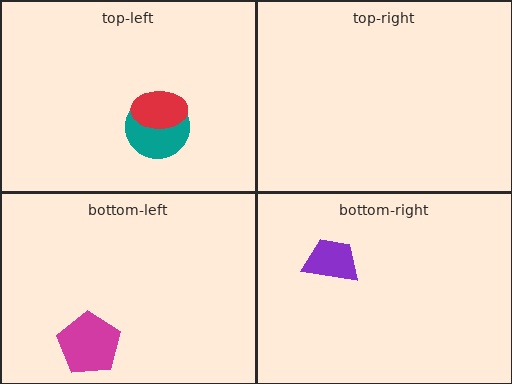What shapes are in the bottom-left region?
The magenta pentagon.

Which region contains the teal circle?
The top-left region.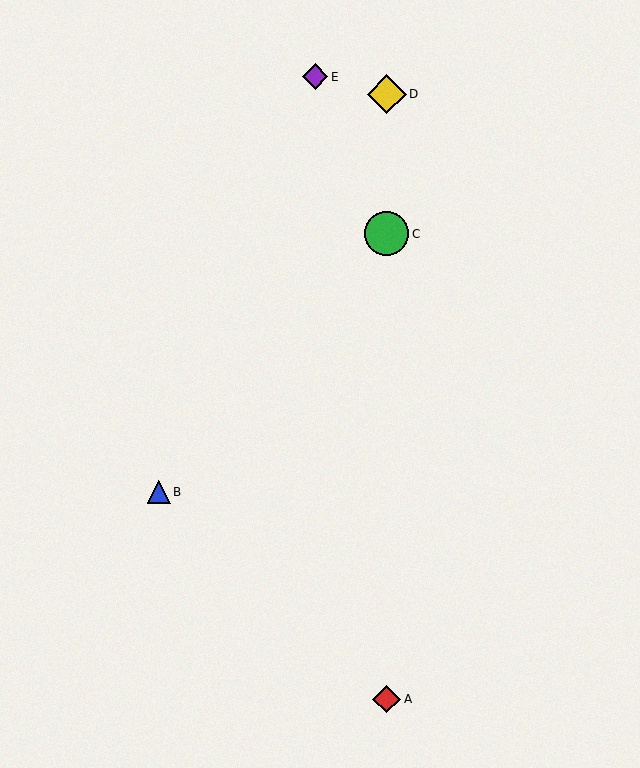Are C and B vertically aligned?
No, C is at x≈387 and B is at x≈159.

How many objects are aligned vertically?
3 objects (A, C, D) are aligned vertically.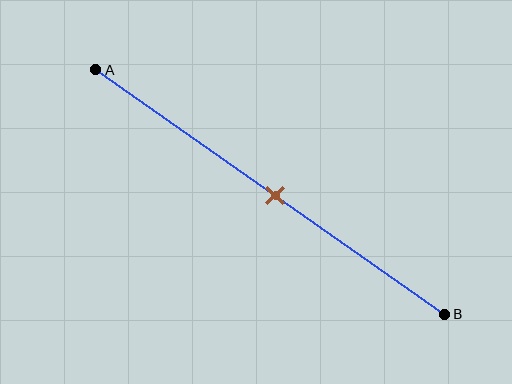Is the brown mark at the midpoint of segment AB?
Yes, the mark is approximately at the midpoint.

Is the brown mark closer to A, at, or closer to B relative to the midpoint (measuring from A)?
The brown mark is approximately at the midpoint of segment AB.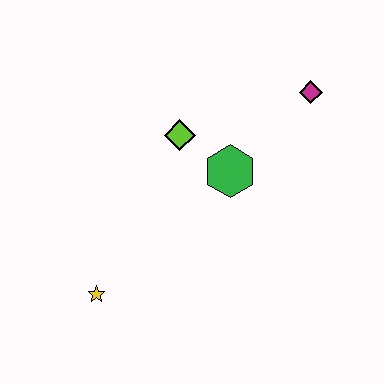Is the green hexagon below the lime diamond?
Yes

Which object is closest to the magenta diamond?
The green hexagon is closest to the magenta diamond.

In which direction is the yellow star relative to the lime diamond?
The yellow star is below the lime diamond.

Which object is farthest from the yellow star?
The magenta diamond is farthest from the yellow star.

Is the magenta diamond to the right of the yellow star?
Yes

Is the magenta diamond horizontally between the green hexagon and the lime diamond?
No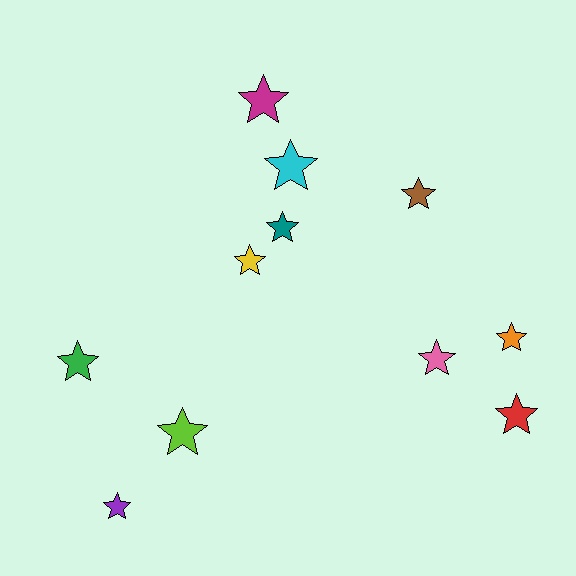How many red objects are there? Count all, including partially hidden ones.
There is 1 red object.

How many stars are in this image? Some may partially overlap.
There are 11 stars.